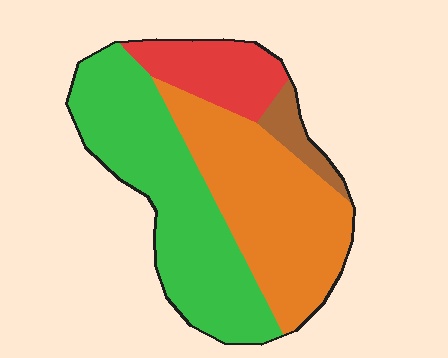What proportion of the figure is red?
Red covers about 15% of the figure.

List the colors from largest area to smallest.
From largest to smallest: green, orange, red, brown.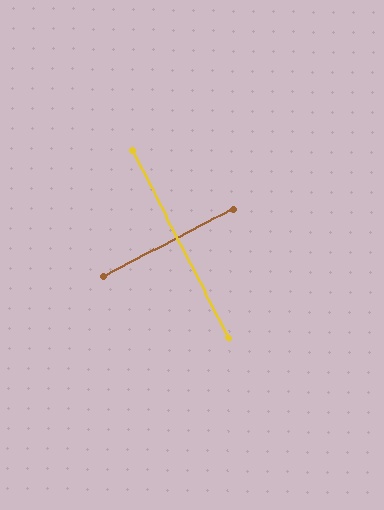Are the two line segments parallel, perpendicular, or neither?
Perpendicular — they meet at approximately 89°.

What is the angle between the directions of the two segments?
Approximately 89 degrees.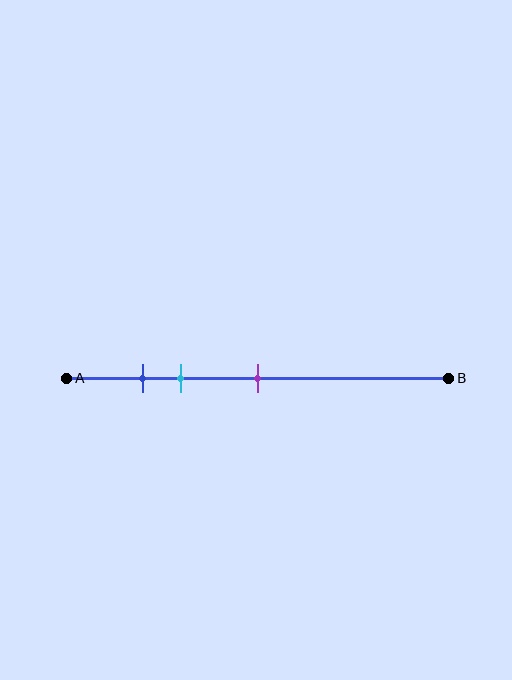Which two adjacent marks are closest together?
The blue and cyan marks are the closest adjacent pair.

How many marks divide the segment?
There are 3 marks dividing the segment.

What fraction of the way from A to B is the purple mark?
The purple mark is approximately 50% (0.5) of the way from A to B.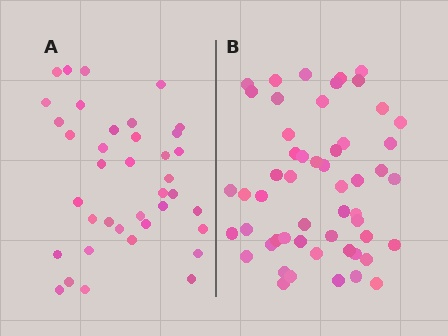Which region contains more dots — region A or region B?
Region B (the right region) has more dots.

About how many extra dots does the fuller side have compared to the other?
Region B has approximately 15 more dots than region A.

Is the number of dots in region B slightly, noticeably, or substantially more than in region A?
Region B has noticeably more, but not dramatically so. The ratio is roughly 1.4 to 1.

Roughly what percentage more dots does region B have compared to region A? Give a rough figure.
About 40% more.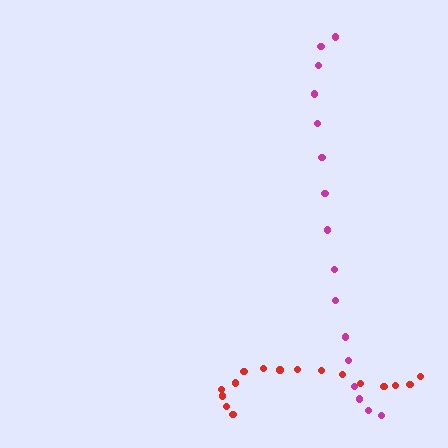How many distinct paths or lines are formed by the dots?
There are 2 distinct paths.